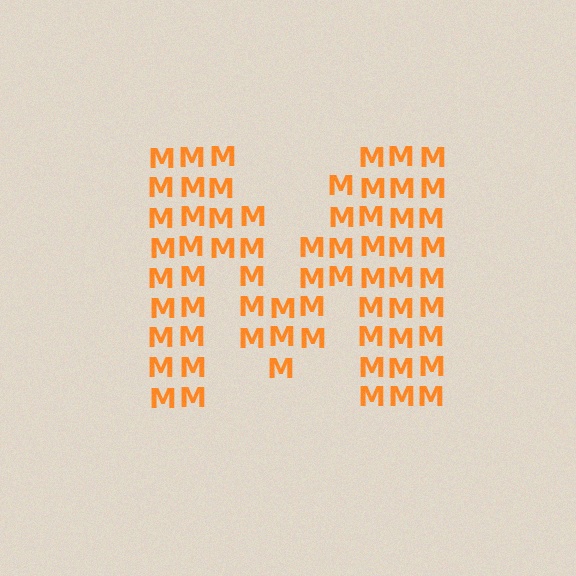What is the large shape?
The large shape is the letter M.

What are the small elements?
The small elements are letter M's.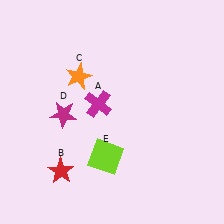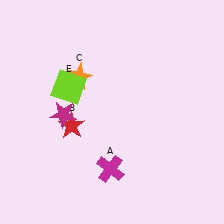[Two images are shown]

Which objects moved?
The objects that moved are: the magenta cross (A), the red star (B), the lime square (E).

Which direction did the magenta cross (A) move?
The magenta cross (A) moved down.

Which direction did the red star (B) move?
The red star (B) moved up.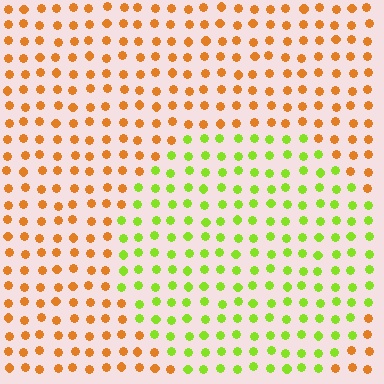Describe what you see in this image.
The image is filled with small orange elements in a uniform arrangement. A circle-shaped region is visible where the elements are tinted to a slightly different hue, forming a subtle color boundary.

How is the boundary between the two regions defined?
The boundary is defined purely by a slight shift in hue (about 62 degrees). Spacing, size, and orientation are identical on both sides.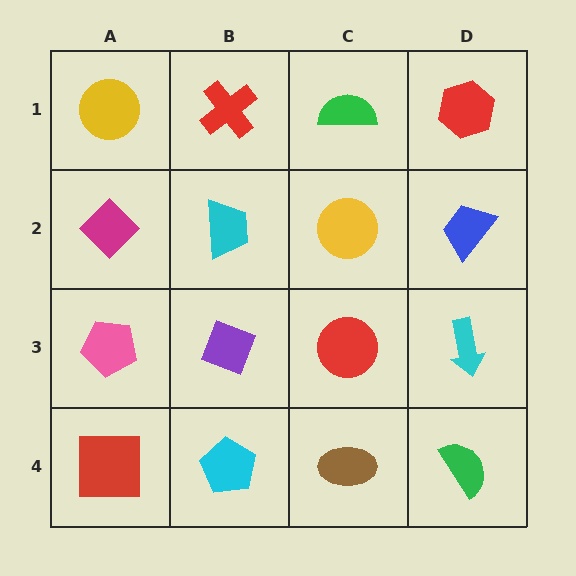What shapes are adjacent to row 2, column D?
A red hexagon (row 1, column D), a cyan arrow (row 3, column D), a yellow circle (row 2, column C).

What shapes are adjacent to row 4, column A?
A pink pentagon (row 3, column A), a cyan pentagon (row 4, column B).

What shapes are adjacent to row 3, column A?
A magenta diamond (row 2, column A), a red square (row 4, column A), a purple diamond (row 3, column B).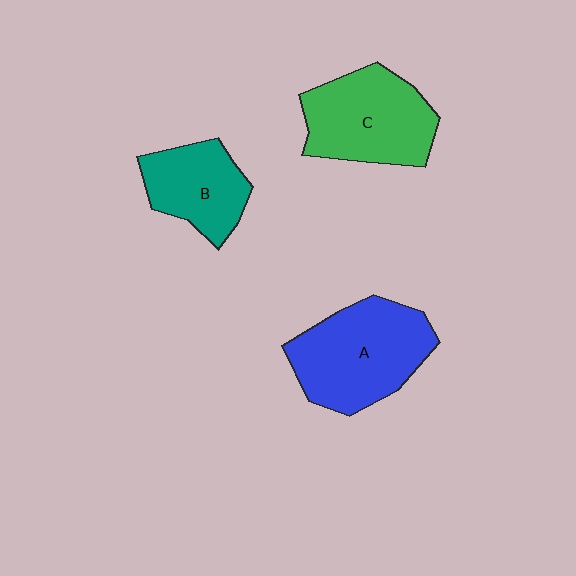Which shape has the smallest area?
Shape B (teal).